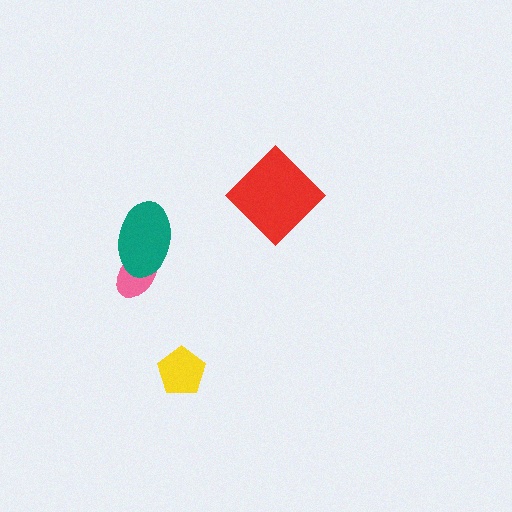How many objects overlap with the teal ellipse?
1 object overlaps with the teal ellipse.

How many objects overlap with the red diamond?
0 objects overlap with the red diamond.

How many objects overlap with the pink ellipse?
1 object overlaps with the pink ellipse.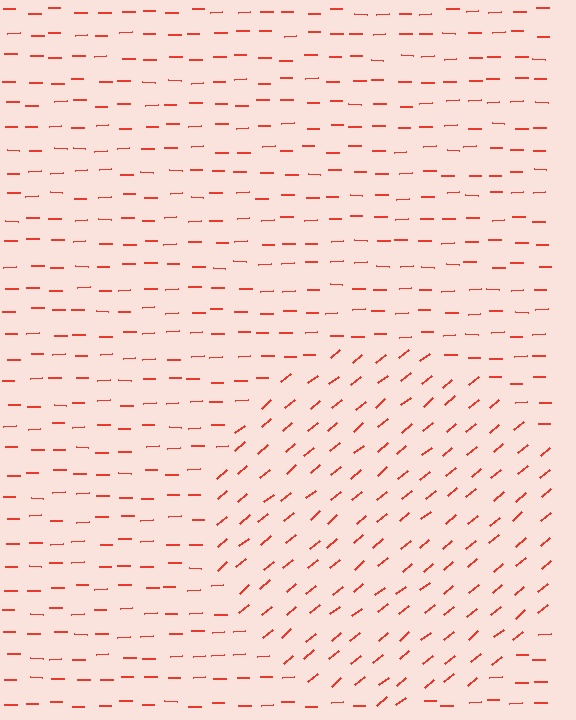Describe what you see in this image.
The image is filled with small red line segments. A circle region in the image has lines oriented differently from the surrounding lines, creating a visible texture boundary.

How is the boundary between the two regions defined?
The boundary is defined purely by a change in line orientation (approximately 39 degrees difference). All lines are the same color and thickness.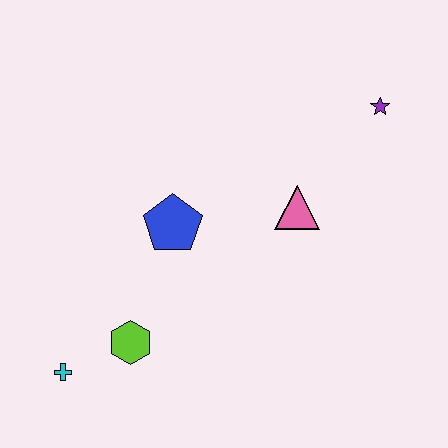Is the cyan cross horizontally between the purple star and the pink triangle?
No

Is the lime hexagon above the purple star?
No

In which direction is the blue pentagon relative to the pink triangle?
The blue pentagon is to the left of the pink triangle.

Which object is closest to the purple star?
The pink triangle is closest to the purple star.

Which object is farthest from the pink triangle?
The cyan cross is farthest from the pink triangle.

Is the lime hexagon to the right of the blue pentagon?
No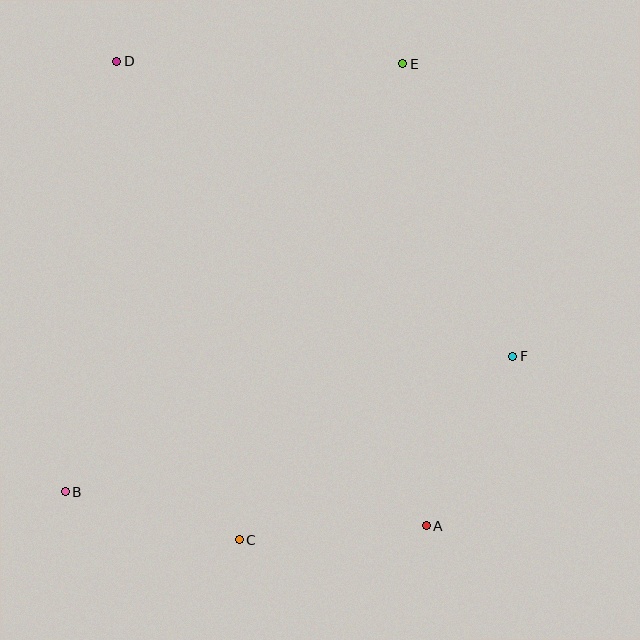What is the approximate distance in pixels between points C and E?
The distance between C and E is approximately 504 pixels.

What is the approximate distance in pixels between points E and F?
The distance between E and F is approximately 313 pixels.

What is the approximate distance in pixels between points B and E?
The distance between B and E is approximately 546 pixels.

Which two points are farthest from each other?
Points A and D are farthest from each other.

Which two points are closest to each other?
Points B and C are closest to each other.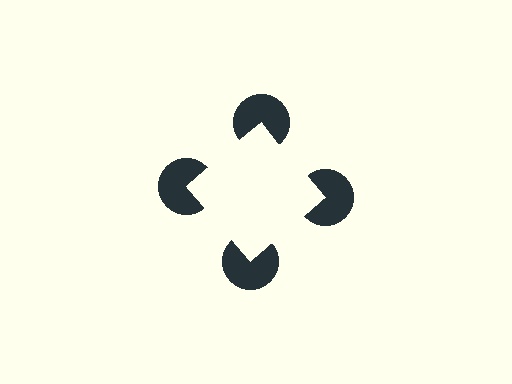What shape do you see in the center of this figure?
An illusory square — its edges are inferred from the aligned wedge cuts in the pac-man discs, not physically drawn.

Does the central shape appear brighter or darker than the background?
It typically appears slightly brighter than the background, even though no actual brightness change is drawn.